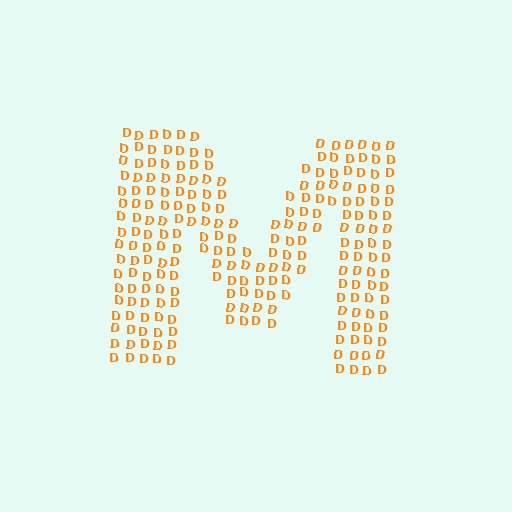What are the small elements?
The small elements are letter D's.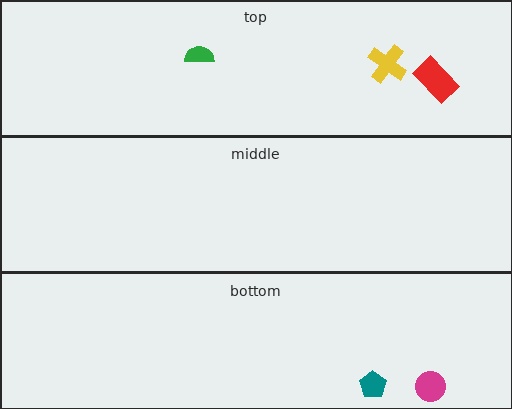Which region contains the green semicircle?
The top region.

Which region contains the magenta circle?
The bottom region.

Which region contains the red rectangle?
The top region.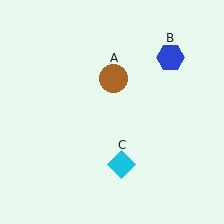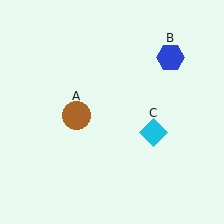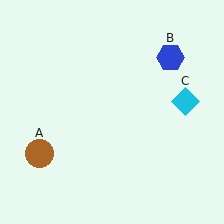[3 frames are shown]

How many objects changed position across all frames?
2 objects changed position: brown circle (object A), cyan diamond (object C).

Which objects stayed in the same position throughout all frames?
Blue hexagon (object B) remained stationary.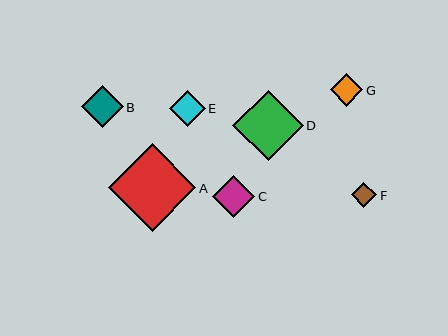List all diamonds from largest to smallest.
From largest to smallest: A, D, B, C, E, G, F.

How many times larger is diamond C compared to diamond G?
Diamond C is approximately 1.3 times the size of diamond G.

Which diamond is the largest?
Diamond A is the largest with a size of approximately 87 pixels.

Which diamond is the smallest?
Diamond F is the smallest with a size of approximately 26 pixels.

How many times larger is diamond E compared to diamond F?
Diamond E is approximately 1.4 times the size of diamond F.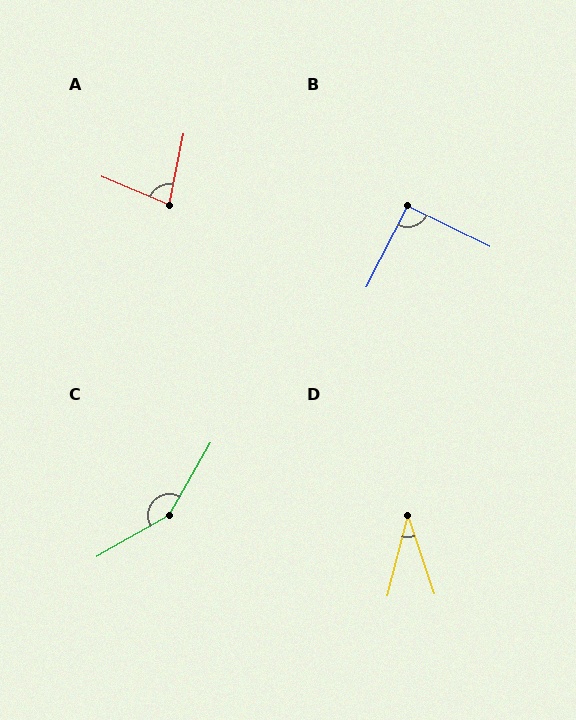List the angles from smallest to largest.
D (33°), A (79°), B (91°), C (150°).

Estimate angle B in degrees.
Approximately 91 degrees.